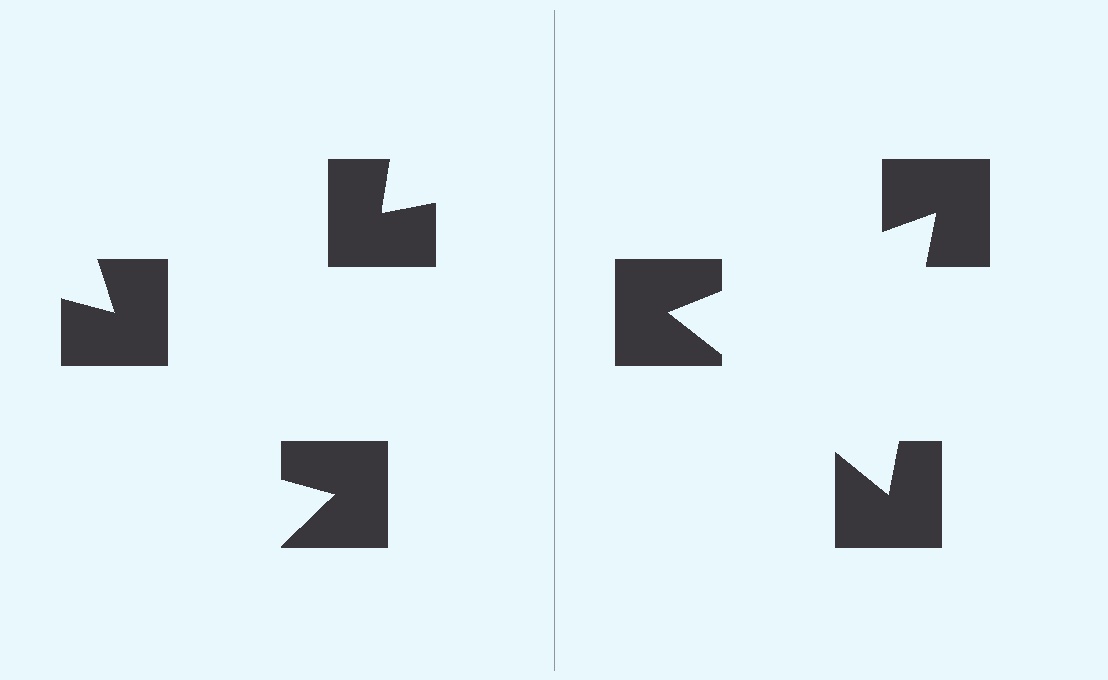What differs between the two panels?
The notched squares are positioned identically on both sides; only the wedge orientations differ. On the right they align to a triangle; on the left they are misaligned.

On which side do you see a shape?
An illusory triangle appears on the right side. On the left side the wedge cuts are rotated, so no coherent shape forms.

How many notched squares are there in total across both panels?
6 — 3 on each side.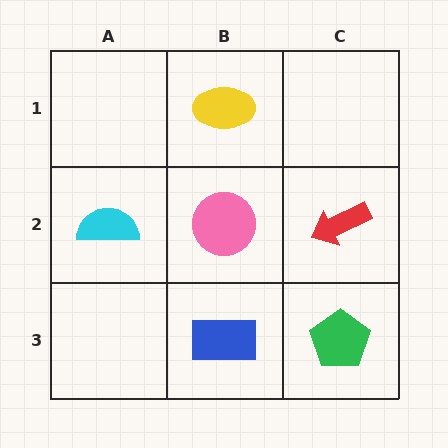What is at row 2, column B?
A pink circle.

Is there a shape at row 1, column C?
No, that cell is empty.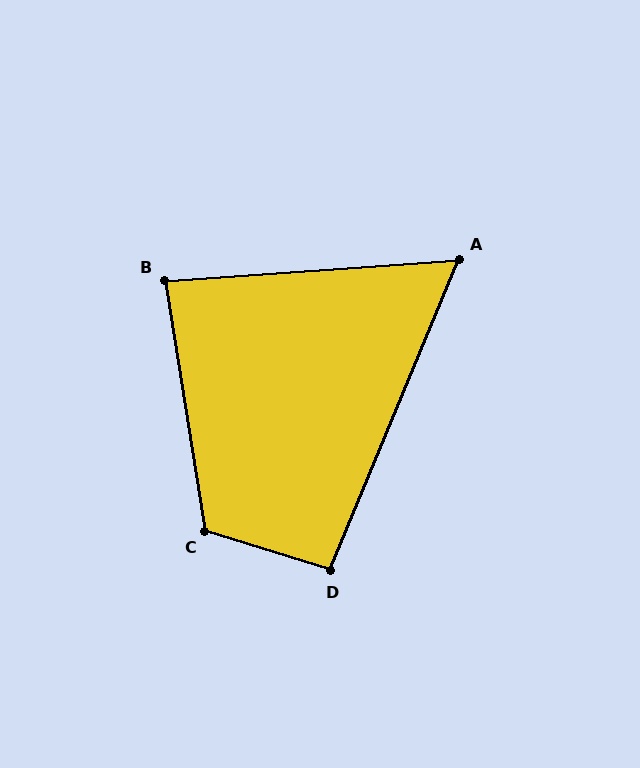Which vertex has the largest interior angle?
C, at approximately 117 degrees.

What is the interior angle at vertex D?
Approximately 95 degrees (obtuse).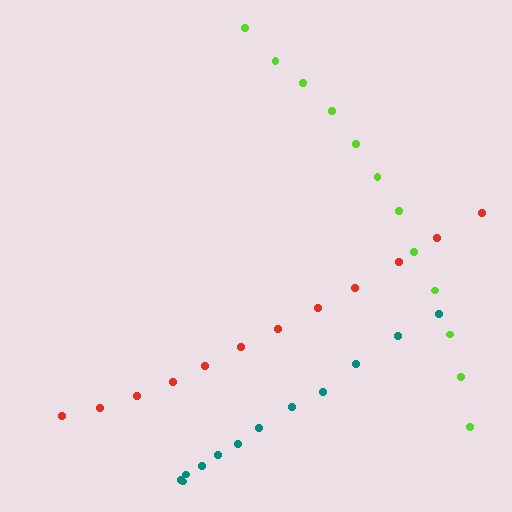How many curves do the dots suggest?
There are 3 distinct paths.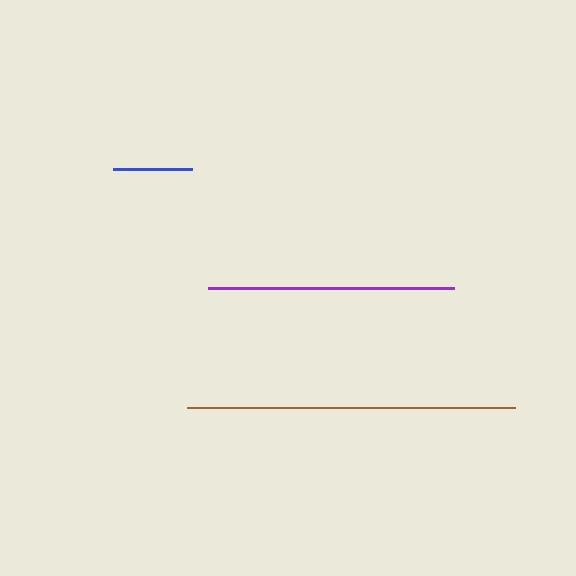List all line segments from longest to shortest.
From longest to shortest: brown, purple, blue.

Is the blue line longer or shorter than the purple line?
The purple line is longer than the blue line.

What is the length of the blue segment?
The blue segment is approximately 79 pixels long.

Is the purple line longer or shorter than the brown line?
The brown line is longer than the purple line.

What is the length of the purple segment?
The purple segment is approximately 246 pixels long.